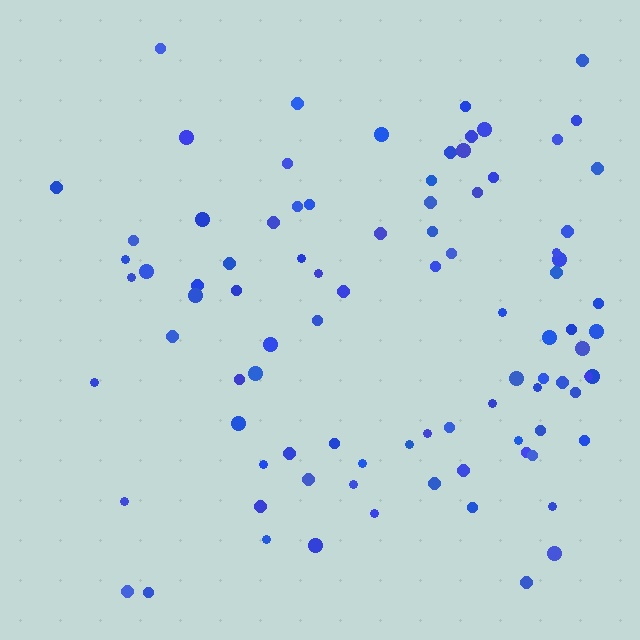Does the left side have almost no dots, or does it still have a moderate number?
Still a moderate number, just noticeably fewer than the right.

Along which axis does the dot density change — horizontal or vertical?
Horizontal.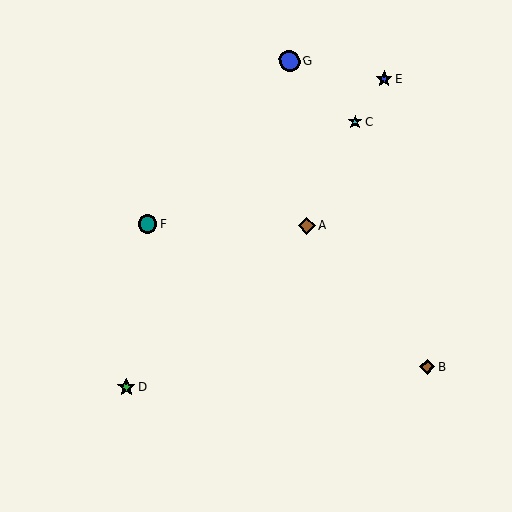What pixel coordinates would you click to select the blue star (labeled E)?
Click at (384, 79) to select the blue star E.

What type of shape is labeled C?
Shape C is a cyan star.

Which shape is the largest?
The blue circle (labeled G) is the largest.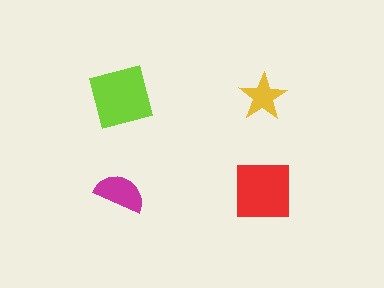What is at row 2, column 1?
A magenta semicircle.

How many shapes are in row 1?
2 shapes.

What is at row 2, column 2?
A red square.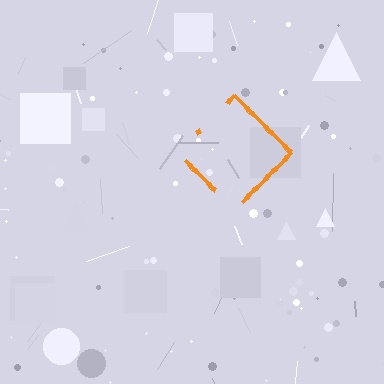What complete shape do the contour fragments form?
The contour fragments form a diamond.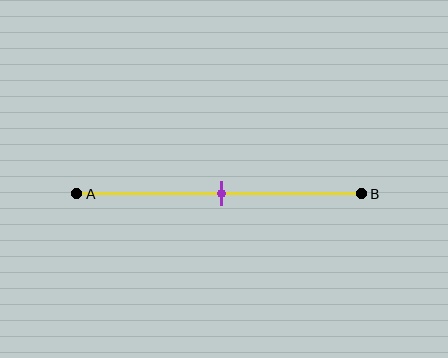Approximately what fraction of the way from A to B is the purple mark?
The purple mark is approximately 50% of the way from A to B.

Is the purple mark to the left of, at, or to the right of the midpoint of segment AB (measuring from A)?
The purple mark is approximately at the midpoint of segment AB.